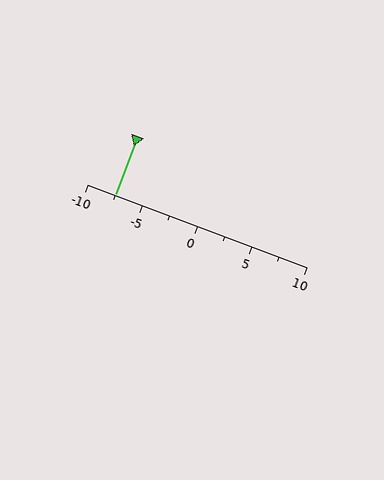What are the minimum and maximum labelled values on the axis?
The axis runs from -10 to 10.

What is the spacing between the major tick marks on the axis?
The major ticks are spaced 5 apart.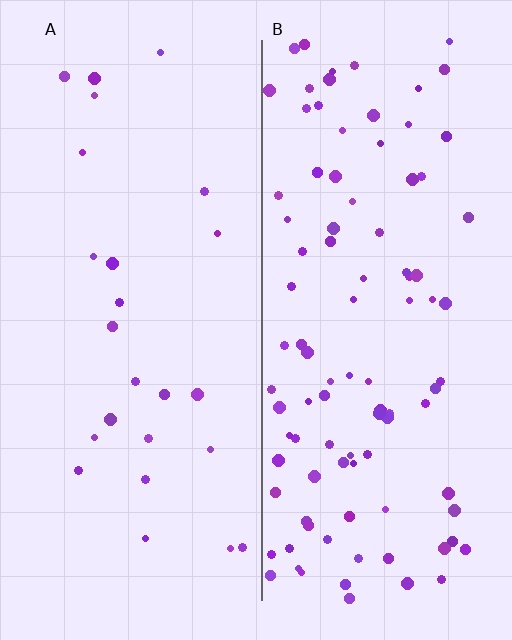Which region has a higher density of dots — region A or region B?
B (the right).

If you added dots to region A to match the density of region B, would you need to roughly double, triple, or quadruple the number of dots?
Approximately quadruple.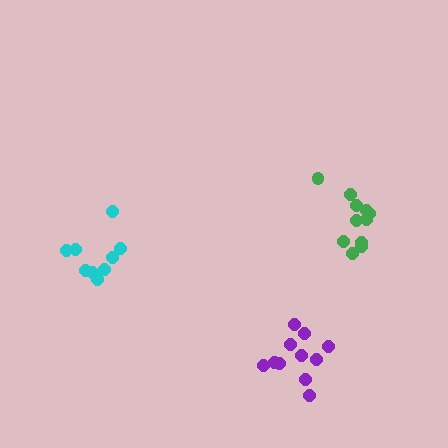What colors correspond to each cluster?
The clusters are colored: cyan, purple, green.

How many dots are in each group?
Group 1: 9 dots, Group 2: 11 dots, Group 3: 11 dots (31 total).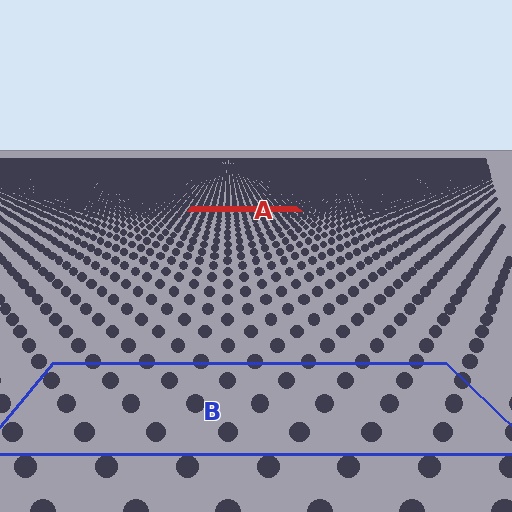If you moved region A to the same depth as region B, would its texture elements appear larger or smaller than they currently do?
They would appear larger. At a closer depth, the same texture elements are projected at a bigger on-screen size.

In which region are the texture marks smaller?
The texture marks are smaller in region A, because it is farther away.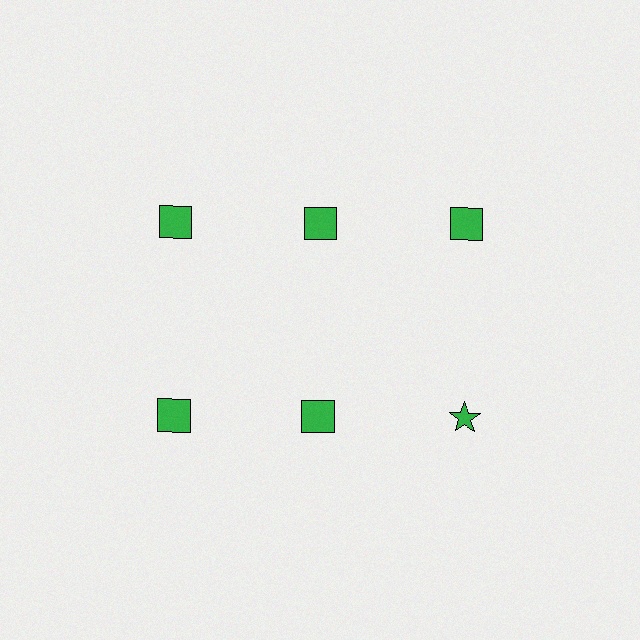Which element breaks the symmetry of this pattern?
The green star in the second row, center column breaks the symmetry. All other shapes are green squares.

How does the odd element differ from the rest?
It has a different shape: star instead of square.